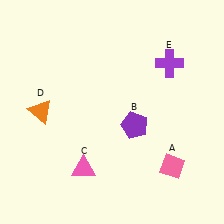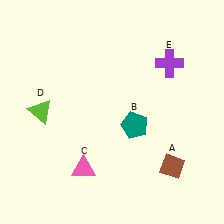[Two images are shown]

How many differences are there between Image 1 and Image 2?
There are 3 differences between the two images.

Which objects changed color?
A changed from pink to brown. B changed from purple to teal. D changed from orange to lime.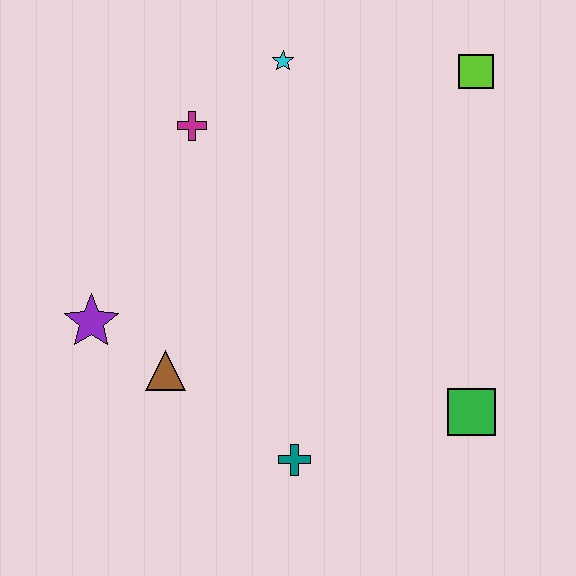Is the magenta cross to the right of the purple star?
Yes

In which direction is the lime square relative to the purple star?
The lime square is to the right of the purple star.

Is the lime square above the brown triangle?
Yes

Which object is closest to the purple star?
The brown triangle is closest to the purple star.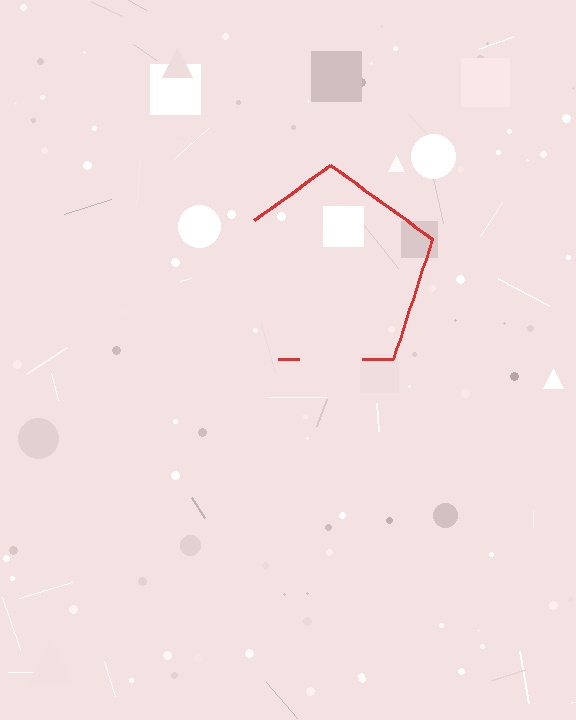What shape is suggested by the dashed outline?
The dashed outline suggests a pentagon.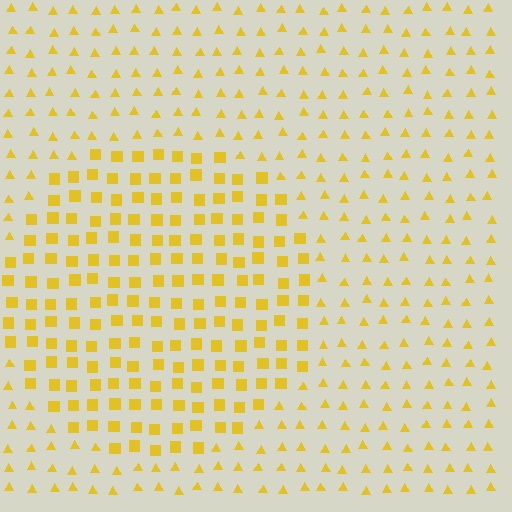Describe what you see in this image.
The image is filled with small yellow elements arranged in a uniform grid. A circle-shaped region contains squares, while the surrounding area contains triangles. The boundary is defined purely by the change in element shape.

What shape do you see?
I see a circle.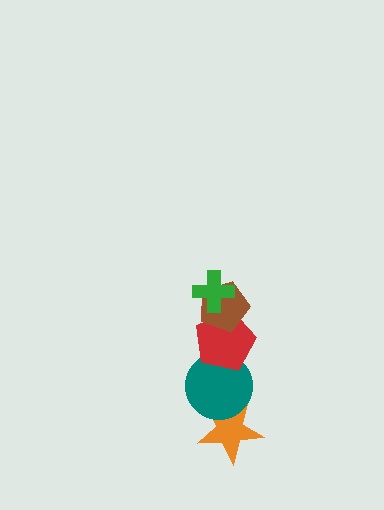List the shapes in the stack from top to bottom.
From top to bottom: the green cross, the brown pentagon, the red pentagon, the teal circle, the orange star.